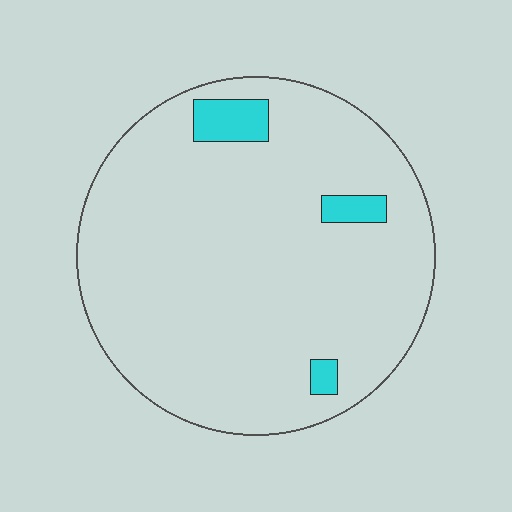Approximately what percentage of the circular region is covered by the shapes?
Approximately 5%.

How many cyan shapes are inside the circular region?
3.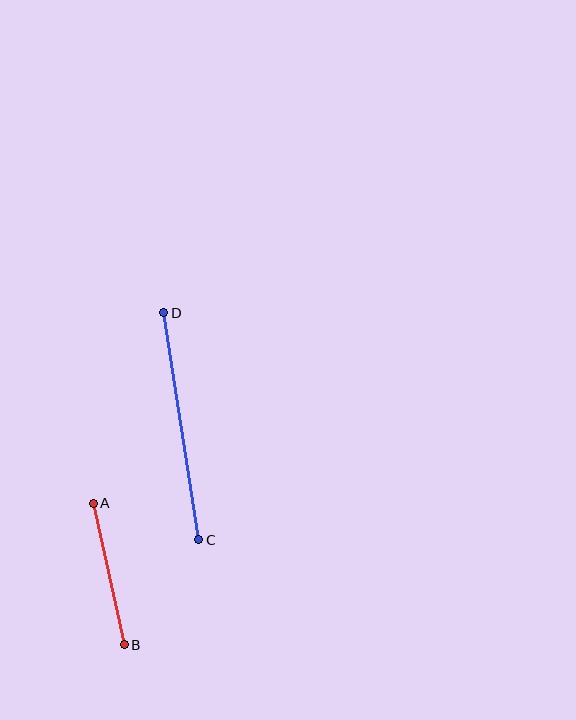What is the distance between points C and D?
The distance is approximately 230 pixels.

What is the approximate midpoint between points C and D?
The midpoint is at approximately (181, 426) pixels.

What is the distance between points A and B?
The distance is approximately 145 pixels.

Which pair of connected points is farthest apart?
Points C and D are farthest apart.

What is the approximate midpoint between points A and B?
The midpoint is at approximately (109, 574) pixels.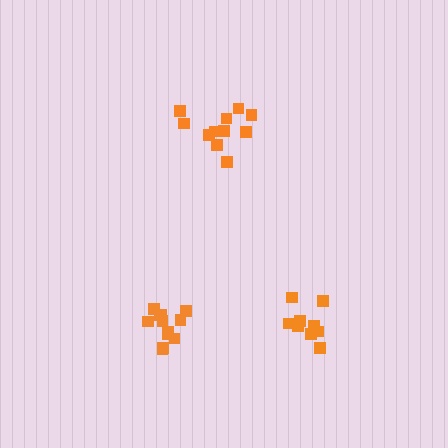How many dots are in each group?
Group 1: 9 dots, Group 2: 11 dots, Group 3: 12 dots (32 total).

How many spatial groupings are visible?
There are 3 spatial groupings.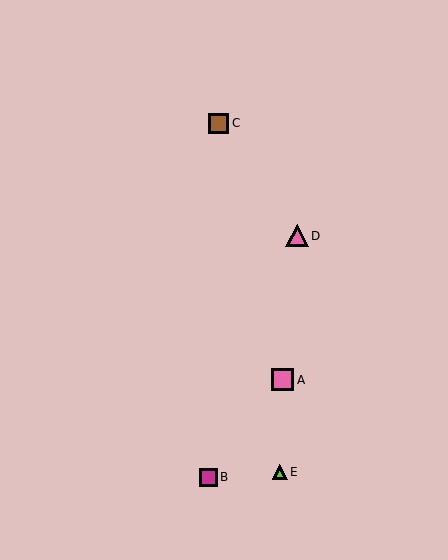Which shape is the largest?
The pink square (labeled A) is the largest.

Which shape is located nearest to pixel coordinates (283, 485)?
The lime triangle (labeled E) at (280, 472) is nearest to that location.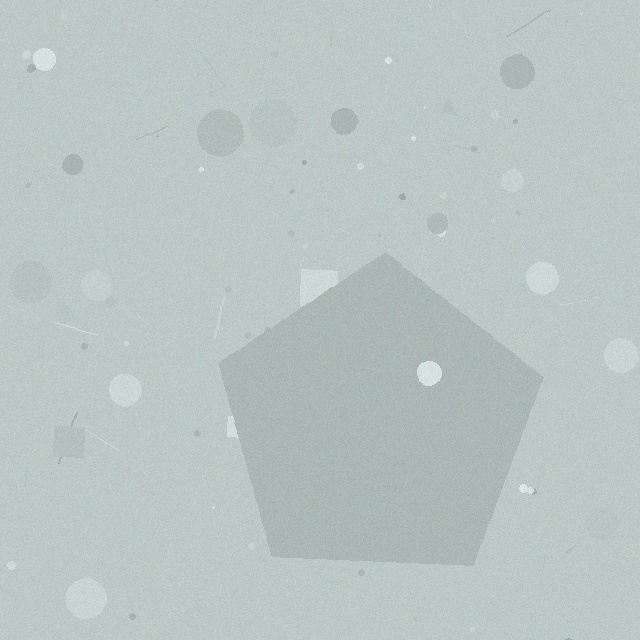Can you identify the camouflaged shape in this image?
The camouflaged shape is a pentagon.